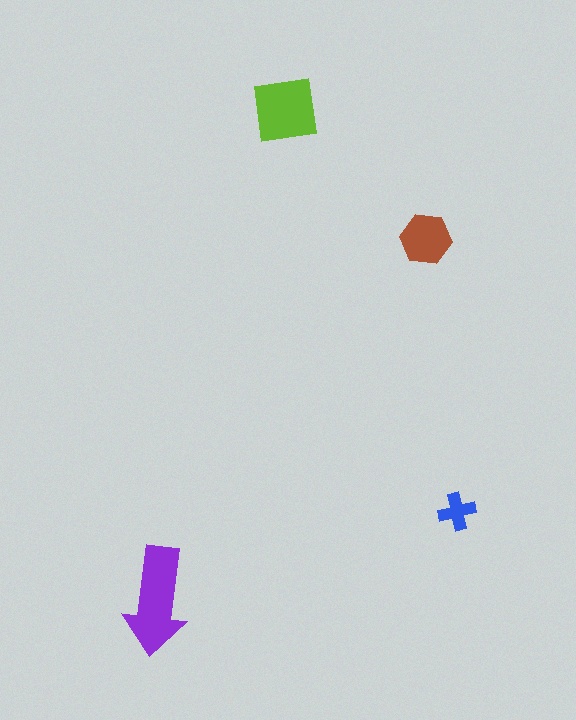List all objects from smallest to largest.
The blue cross, the brown hexagon, the lime square, the purple arrow.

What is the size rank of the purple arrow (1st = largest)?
1st.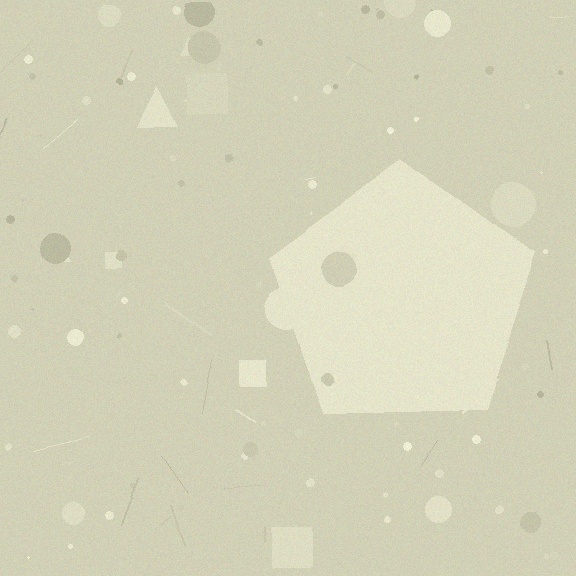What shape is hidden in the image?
A pentagon is hidden in the image.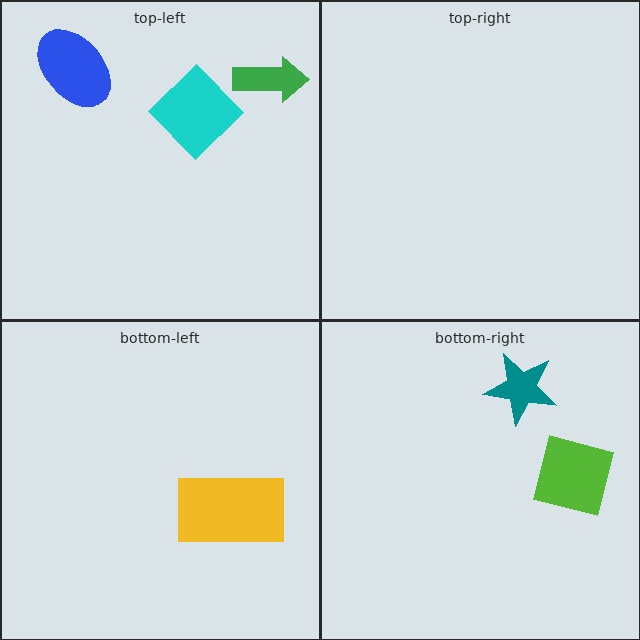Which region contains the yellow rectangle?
The bottom-left region.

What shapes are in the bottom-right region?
The lime square, the teal star.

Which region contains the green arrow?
The top-left region.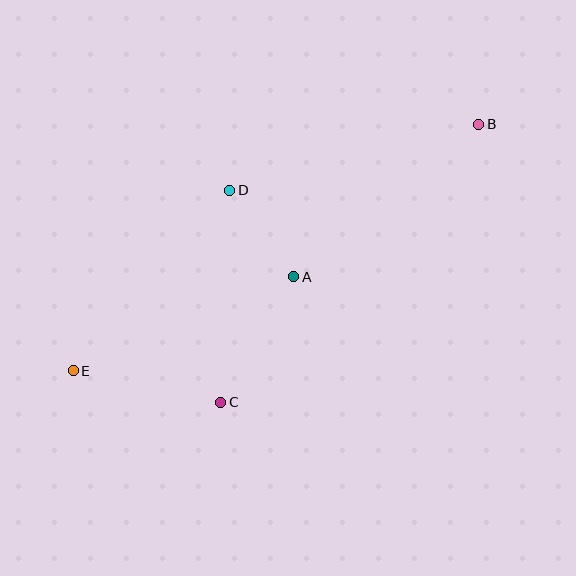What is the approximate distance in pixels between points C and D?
The distance between C and D is approximately 212 pixels.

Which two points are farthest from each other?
Points B and E are farthest from each other.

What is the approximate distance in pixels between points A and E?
The distance between A and E is approximately 240 pixels.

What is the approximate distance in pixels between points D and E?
The distance between D and E is approximately 239 pixels.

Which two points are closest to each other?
Points A and D are closest to each other.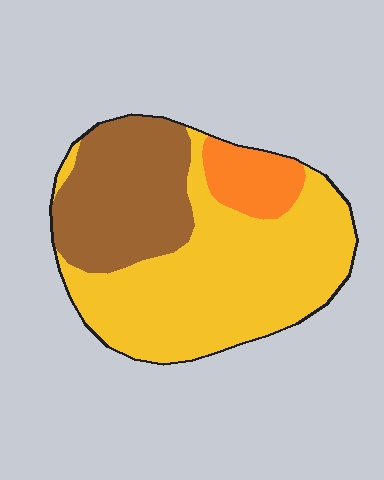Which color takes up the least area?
Orange, at roughly 10%.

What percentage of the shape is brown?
Brown covers 31% of the shape.